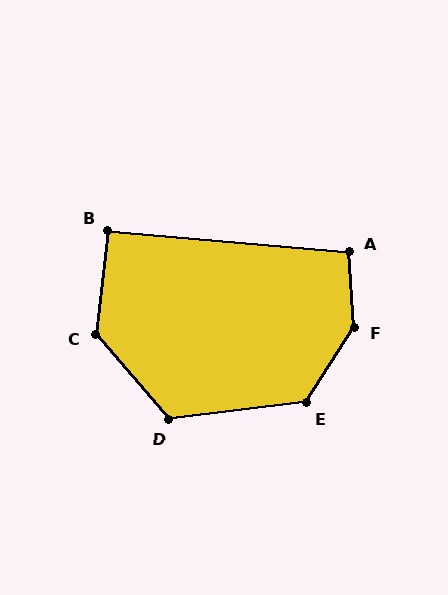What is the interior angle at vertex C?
Approximately 132 degrees (obtuse).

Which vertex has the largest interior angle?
F, at approximately 144 degrees.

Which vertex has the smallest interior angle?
B, at approximately 92 degrees.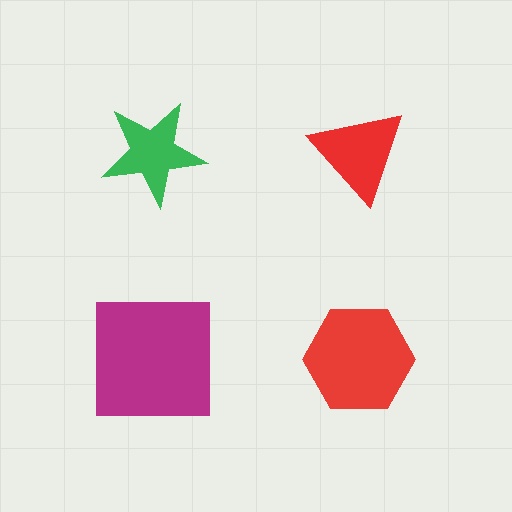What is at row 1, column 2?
A red triangle.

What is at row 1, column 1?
A green star.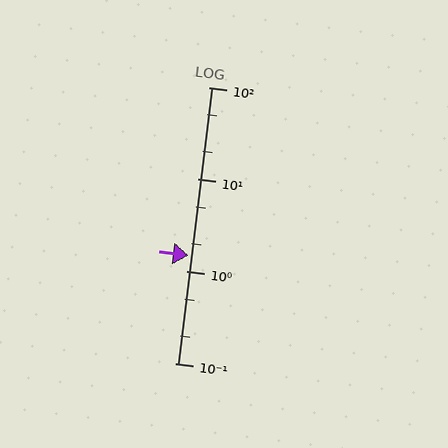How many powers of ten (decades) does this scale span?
The scale spans 3 decades, from 0.1 to 100.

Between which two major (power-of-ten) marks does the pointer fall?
The pointer is between 1 and 10.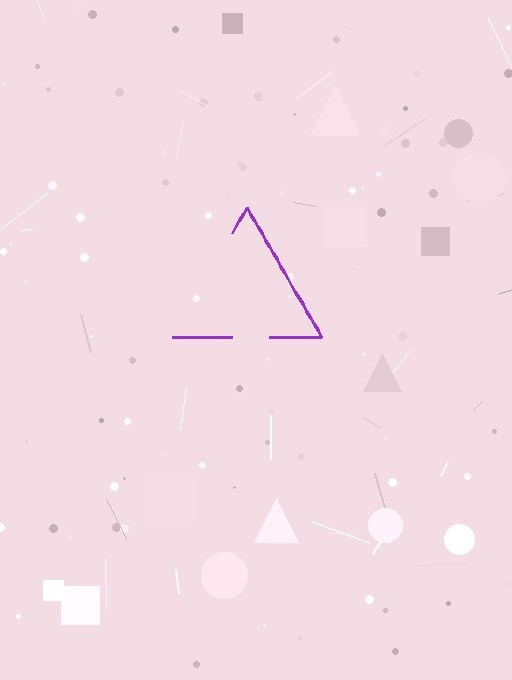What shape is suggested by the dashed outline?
The dashed outline suggests a triangle.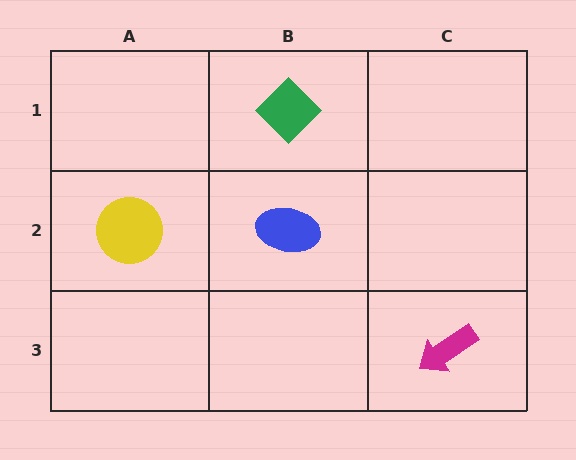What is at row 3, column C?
A magenta arrow.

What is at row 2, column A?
A yellow circle.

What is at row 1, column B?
A green diamond.